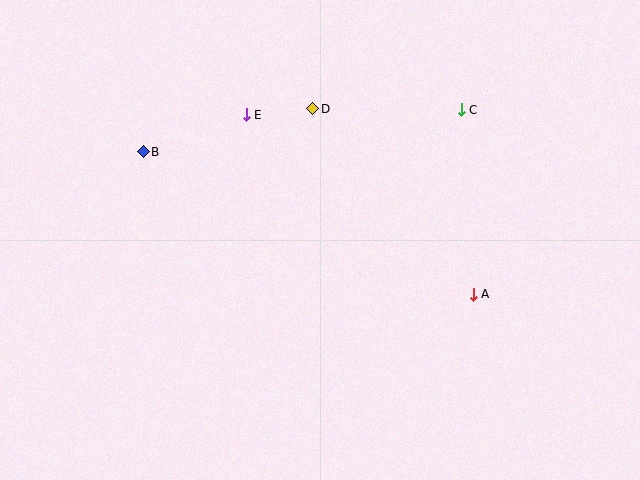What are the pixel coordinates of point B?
Point B is at (143, 152).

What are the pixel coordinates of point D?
Point D is at (313, 109).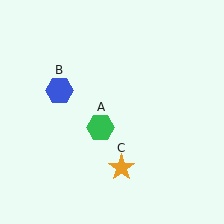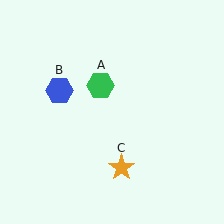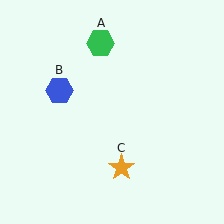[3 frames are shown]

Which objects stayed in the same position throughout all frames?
Blue hexagon (object B) and orange star (object C) remained stationary.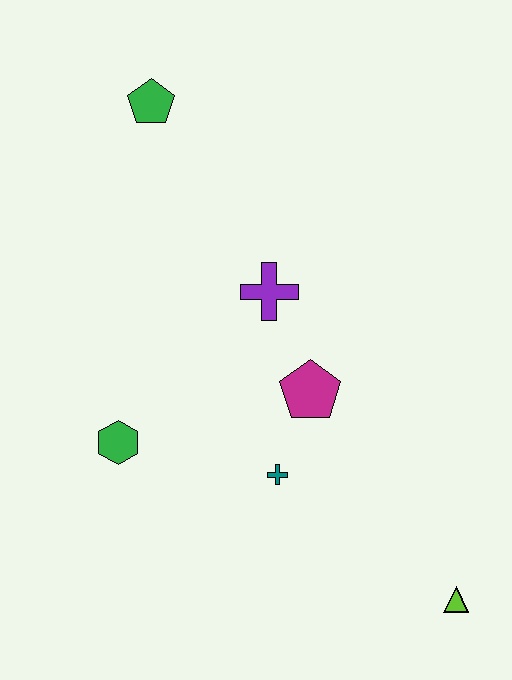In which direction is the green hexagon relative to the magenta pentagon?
The green hexagon is to the left of the magenta pentagon.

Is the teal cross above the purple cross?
No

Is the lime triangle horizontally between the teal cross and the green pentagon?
No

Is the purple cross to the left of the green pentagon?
No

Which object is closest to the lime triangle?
The teal cross is closest to the lime triangle.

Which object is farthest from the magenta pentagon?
The green pentagon is farthest from the magenta pentagon.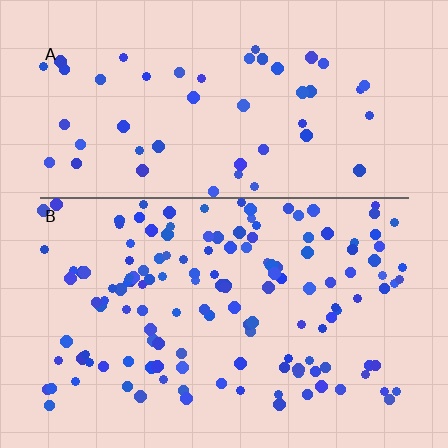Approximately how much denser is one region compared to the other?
Approximately 2.7× — region B over region A.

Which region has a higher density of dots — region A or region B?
B (the bottom).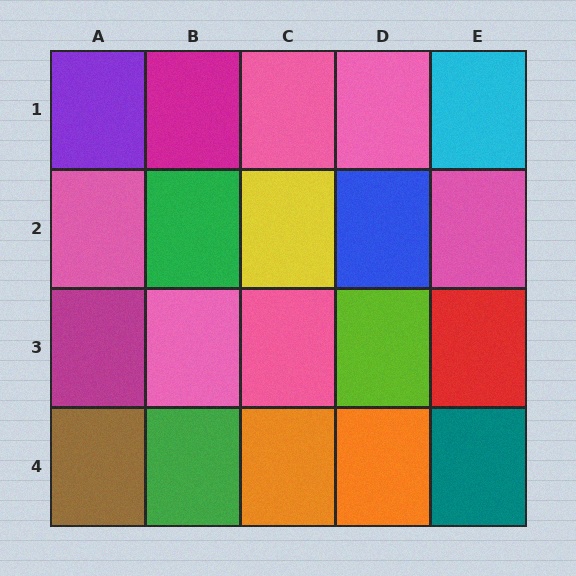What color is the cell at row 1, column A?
Purple.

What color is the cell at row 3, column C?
Pink.